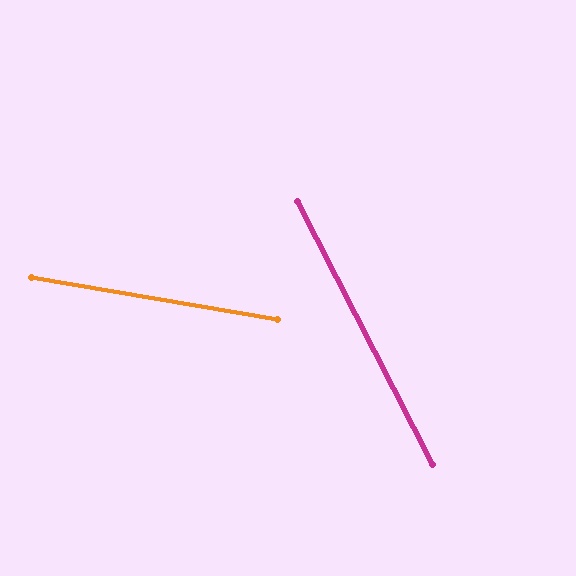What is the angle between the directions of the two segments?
Approximately 53 degrees.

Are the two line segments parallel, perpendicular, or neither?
Neither parallel nor perpendicular — they differ by about 53°.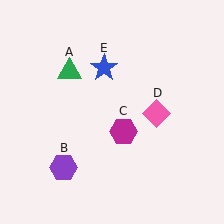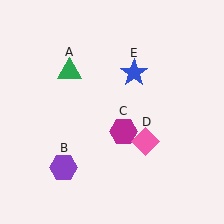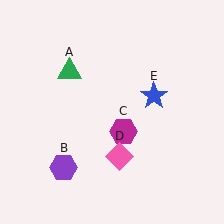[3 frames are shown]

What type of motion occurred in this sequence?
The pink diamond (object D), blue star (object E) rotated clockwise around the center of the scene.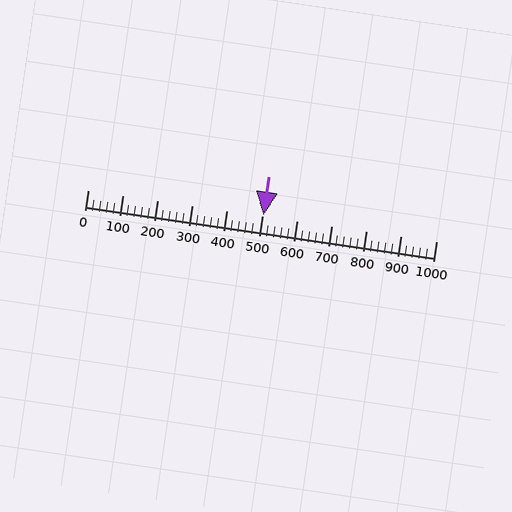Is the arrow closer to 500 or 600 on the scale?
The arrow is closer to 500.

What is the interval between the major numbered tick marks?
The major tick marks are spaced 100 units apart.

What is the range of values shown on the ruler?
The ruler shows values from 0 to 1000.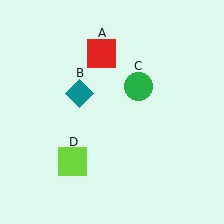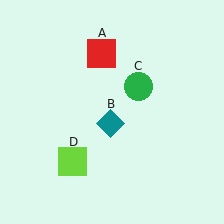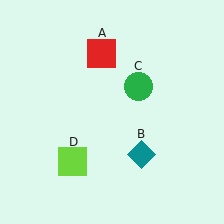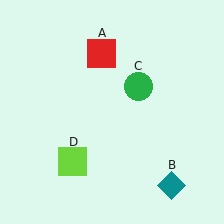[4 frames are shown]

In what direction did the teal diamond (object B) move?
The teal diamond (object B) moved down and to the right.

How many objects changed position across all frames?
1 object changed position: teal diamond (object B).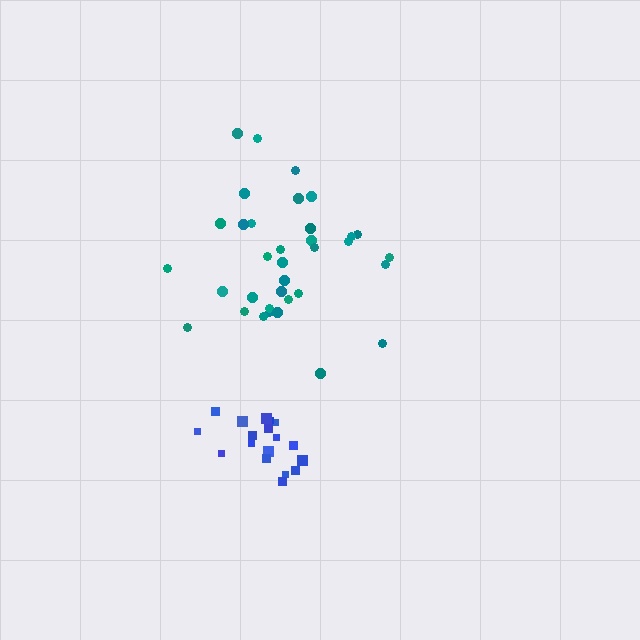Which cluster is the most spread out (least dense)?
Teal.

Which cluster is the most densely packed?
Blue.